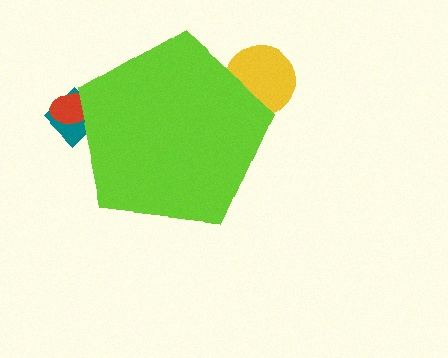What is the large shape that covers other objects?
A lime pentagon.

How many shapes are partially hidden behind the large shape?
3 shapes are partially hidden.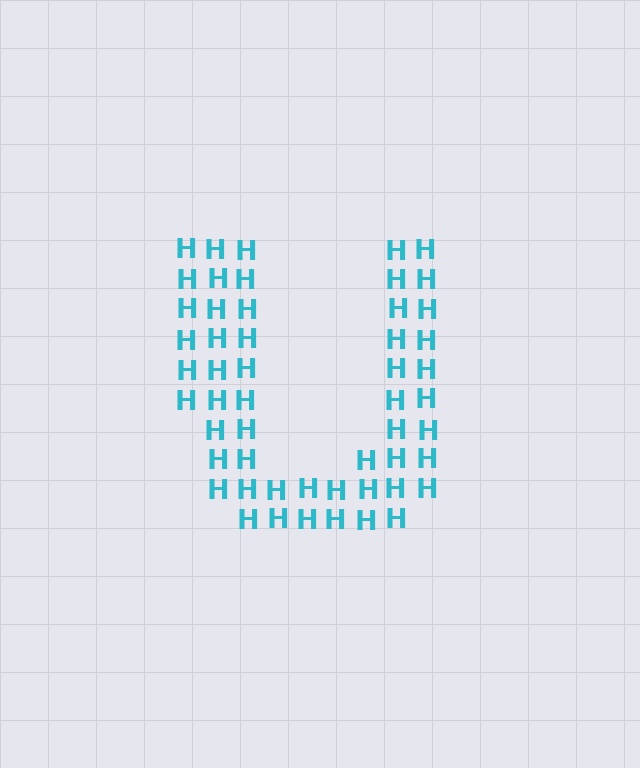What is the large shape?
The large shape is the letter U.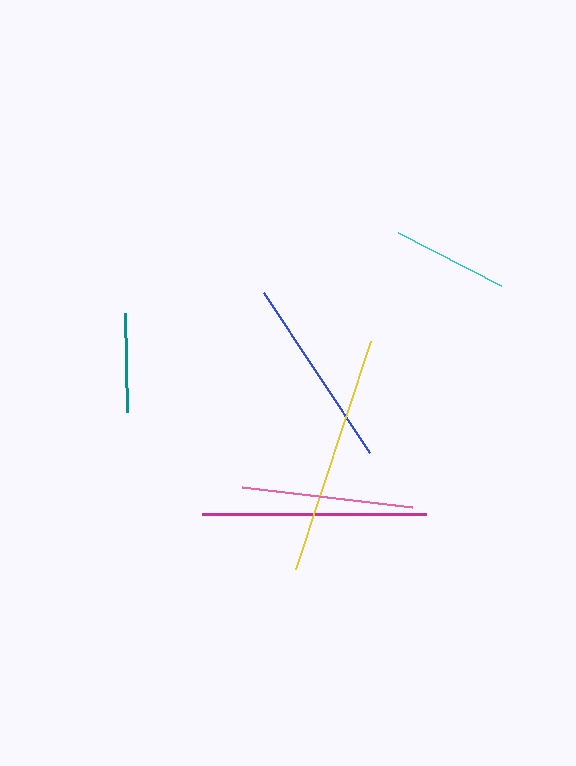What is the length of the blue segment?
The blue segment is approximately 193 pixels long.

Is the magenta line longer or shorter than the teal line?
The magenta line is longer than the teal line.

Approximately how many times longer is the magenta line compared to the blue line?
The magenta line is approximately 1.2 times the length of the blue line.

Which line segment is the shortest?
The teal line is the shortest at approximately 99 pixels.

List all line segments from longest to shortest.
From longest to shortest: yellow, magenta, blue, pink, cyan, teal.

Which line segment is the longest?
The yellow line is the longest at approximately 240 pixels.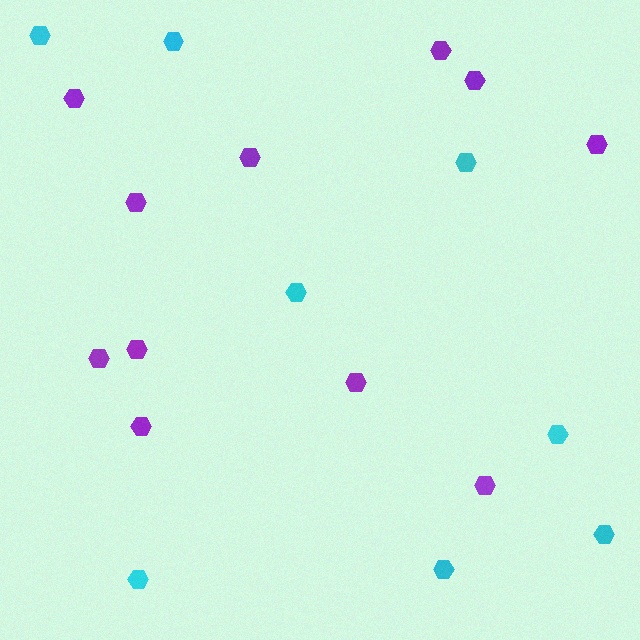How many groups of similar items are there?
There are 2 groups: one group of cyan hexagons (8) and one group of purple hexagons (11).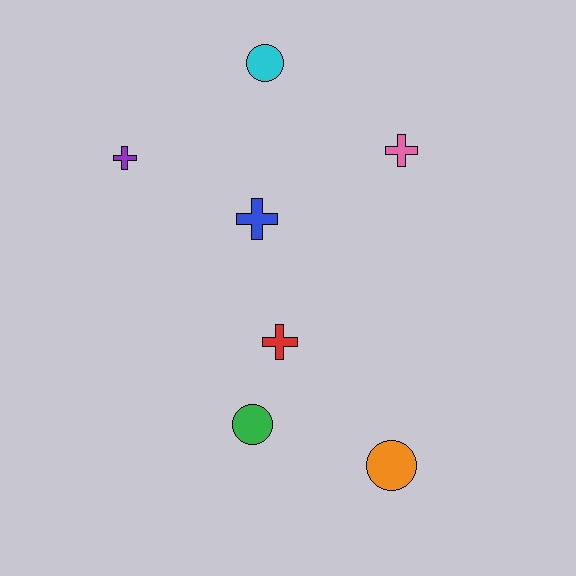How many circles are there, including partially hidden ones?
There are 3 circles.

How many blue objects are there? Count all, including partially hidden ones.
There is 1 blue object.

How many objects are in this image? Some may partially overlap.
There are 7 objects.